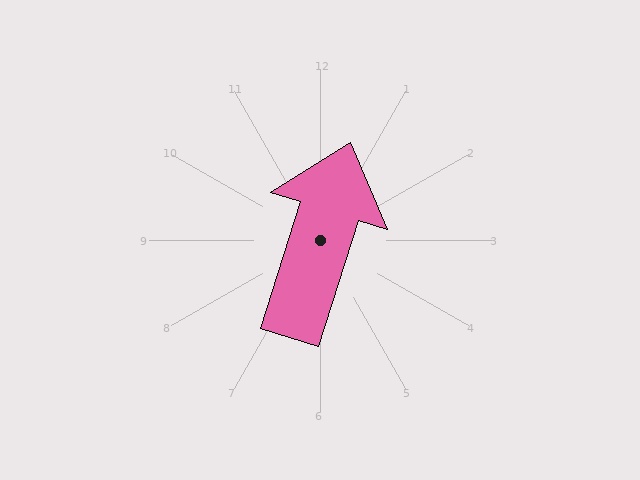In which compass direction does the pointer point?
North.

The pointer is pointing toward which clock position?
Roughly 1 o'clock.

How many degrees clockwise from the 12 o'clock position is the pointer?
Approximately 17 degrees.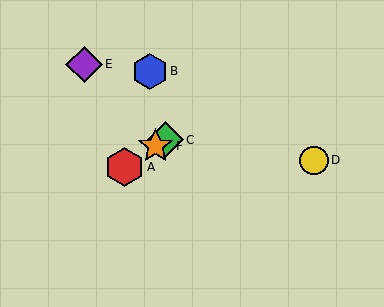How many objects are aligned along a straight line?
3 objects (A, C, F) are aligned along a straight line.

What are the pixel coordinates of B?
Object B is at (150, 71).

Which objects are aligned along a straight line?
Objects A, C, F are aligned along a straight line.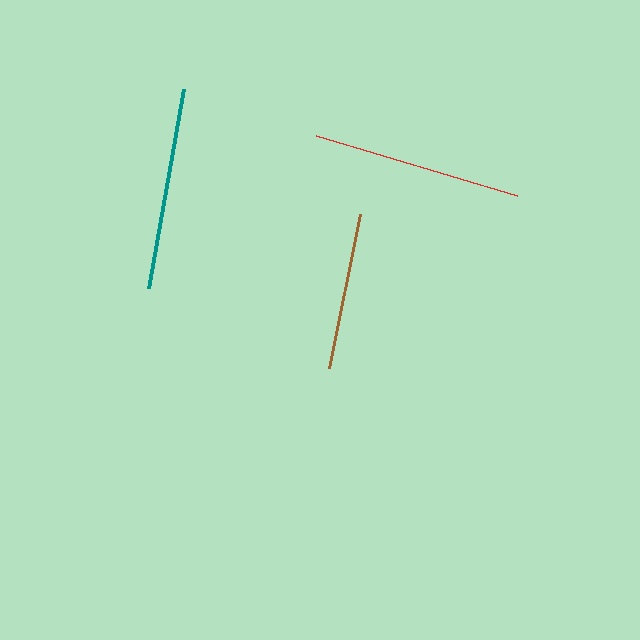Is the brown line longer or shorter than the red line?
The red line is longer than the brown line.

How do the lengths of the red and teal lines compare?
The red and teal lines are approximately the same length.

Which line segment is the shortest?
The brown line is the shortest at approximately 157 pixels.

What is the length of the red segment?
The red segment is approximately 210 pixels long.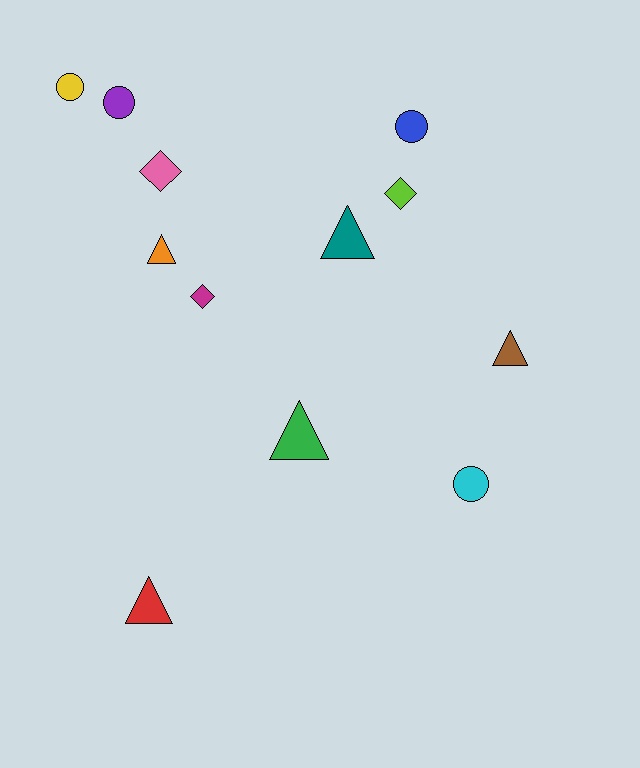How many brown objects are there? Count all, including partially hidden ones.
There is 1 brown object.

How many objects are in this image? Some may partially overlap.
There are 12 objects.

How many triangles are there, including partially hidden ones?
There are 5 triangles.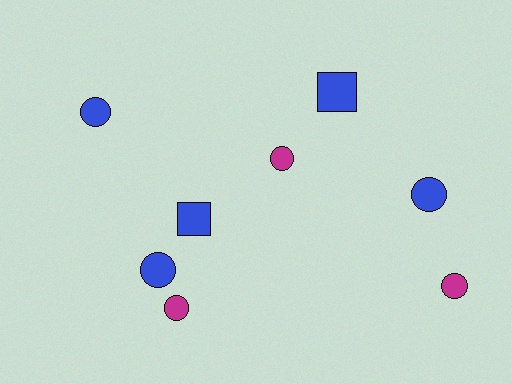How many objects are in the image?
There are 8 objects.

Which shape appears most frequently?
Circle, with 6 objects.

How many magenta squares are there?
There are no magenta squares.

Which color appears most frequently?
Blue, with 5 objects.